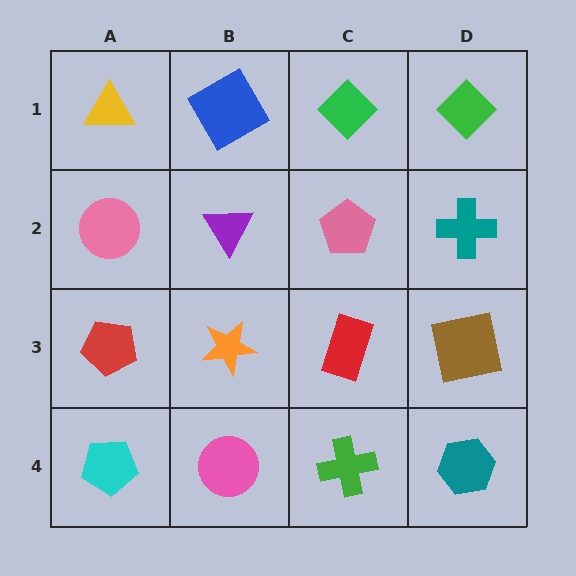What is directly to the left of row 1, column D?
A green diamond.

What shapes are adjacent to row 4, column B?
An orange star (row 3, column B), a cyan pentagon (row 4, column A), a green cross (row 4, column C).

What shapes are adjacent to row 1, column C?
A pink pentagon (row 2, column C), a blue square (row 1, column B), a green diamond (row 1, column D).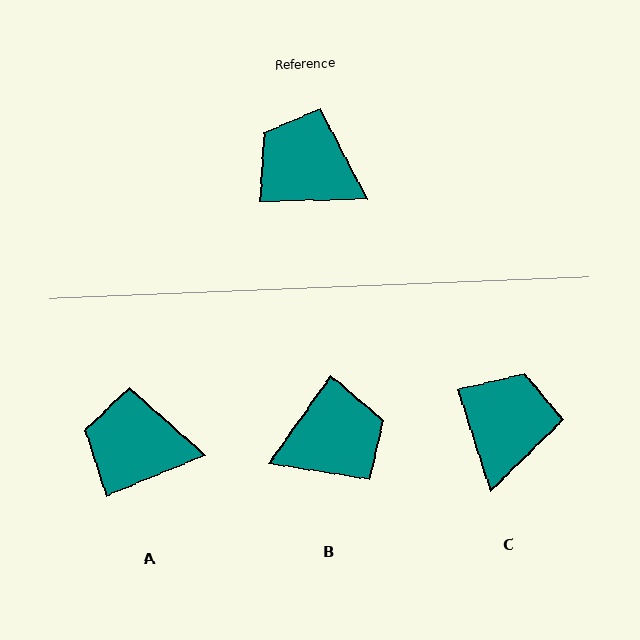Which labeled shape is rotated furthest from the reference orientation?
B, about 127 degrees away.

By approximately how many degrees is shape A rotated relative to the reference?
Approximately 21 degrees counter-clockwise.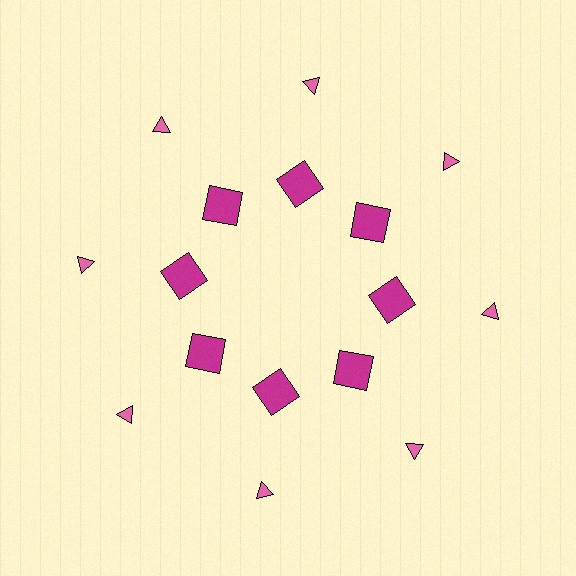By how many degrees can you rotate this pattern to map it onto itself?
The pattern maps onto itself every 45 degrees of rotation.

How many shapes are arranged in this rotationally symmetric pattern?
There are 16 shapes, arranged in 8 groups of 2.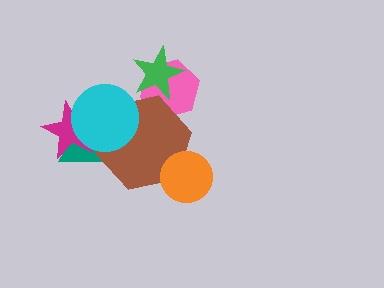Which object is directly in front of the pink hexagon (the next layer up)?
The brown hexagon is directly in front of the pink hexagon.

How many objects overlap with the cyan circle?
3 objects overlap with the cyan circle.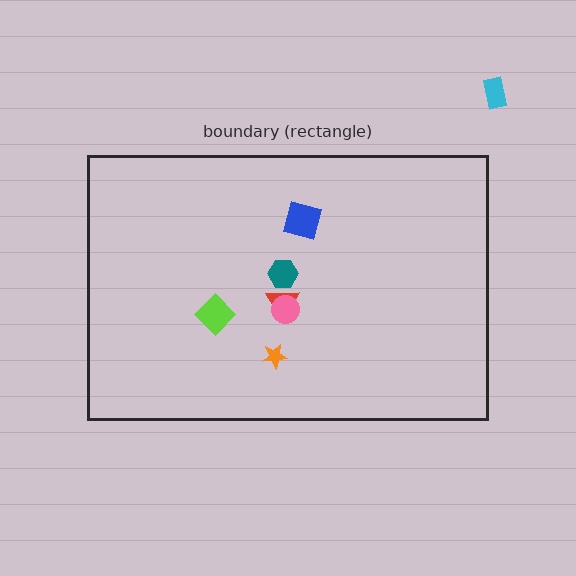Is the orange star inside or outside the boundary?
Inside.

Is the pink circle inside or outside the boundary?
Inside.